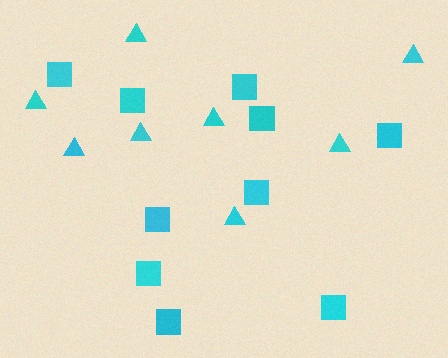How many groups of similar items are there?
There are 2 groups: one group of squares (10) and one group of triangles (8).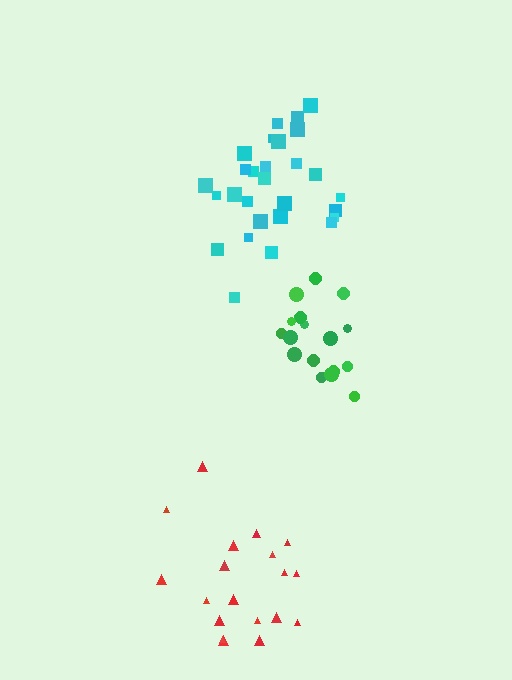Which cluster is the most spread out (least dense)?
Red.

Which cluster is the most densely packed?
Green.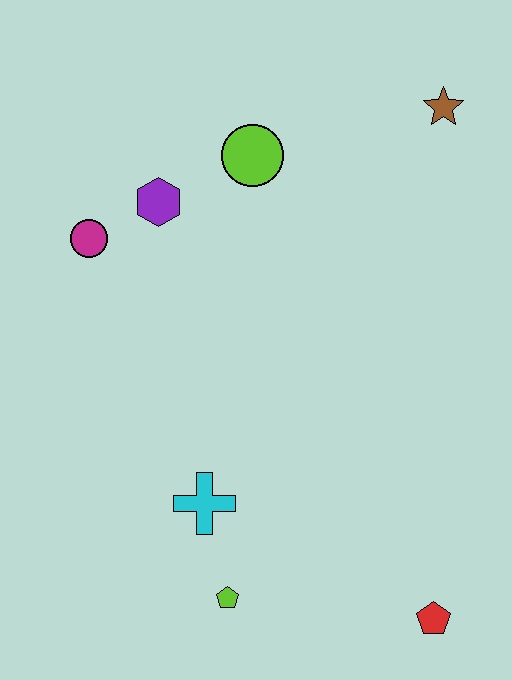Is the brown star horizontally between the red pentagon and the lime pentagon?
No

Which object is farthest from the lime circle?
The red pentagon is farthest from the lime circle.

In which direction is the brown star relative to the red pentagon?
The brown star is above the red pentagon.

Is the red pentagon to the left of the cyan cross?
No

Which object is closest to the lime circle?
The purple hexagon is closest to the lime circle.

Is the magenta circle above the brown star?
No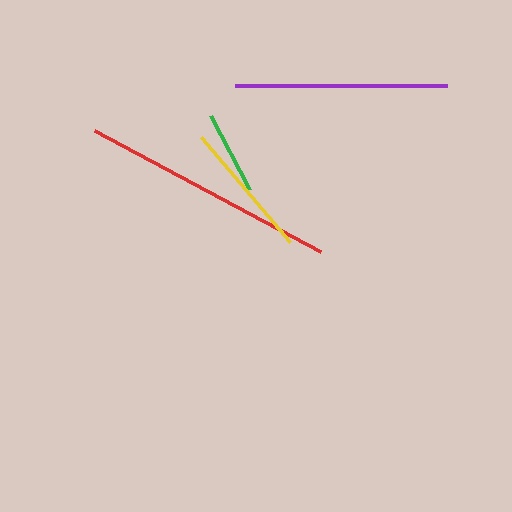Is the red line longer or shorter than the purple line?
The red line is longer than the purple line.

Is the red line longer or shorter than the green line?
The red line is longer than the green line.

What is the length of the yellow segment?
The yellow segment is approximately 137 pixels long.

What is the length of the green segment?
The green segment is approximately 84 pixels long.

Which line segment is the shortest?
The green line is the shortest at approximately 84 pixels.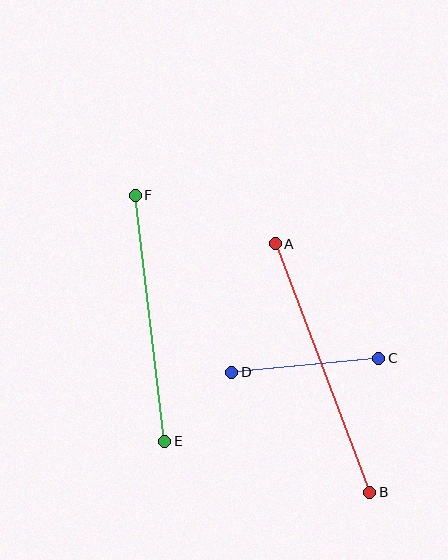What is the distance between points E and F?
The distance is approximately 248 pixels.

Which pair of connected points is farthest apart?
Points A and B are farthest apart.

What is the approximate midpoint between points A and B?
The midpoint is at approximately (322, 368) pixels.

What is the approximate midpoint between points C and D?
The midpoint is at approximately (305, 365) pixels.